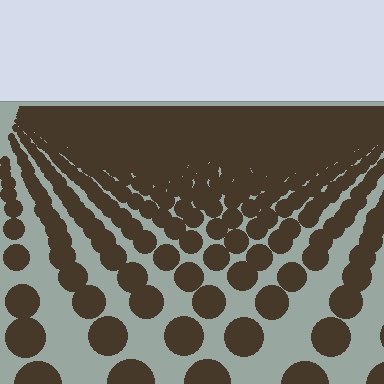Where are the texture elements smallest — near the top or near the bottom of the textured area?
Near the top.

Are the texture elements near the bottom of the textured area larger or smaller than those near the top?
Larger. Near the bottom, elements are closer to the viewer and appear at a bigger on-screen size.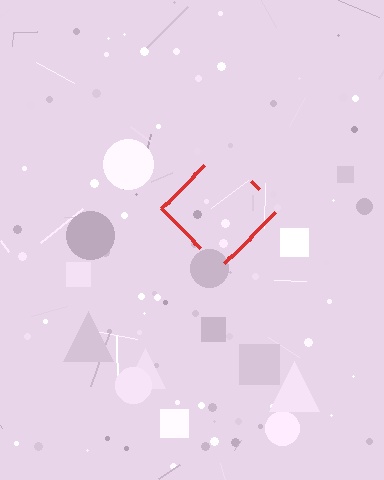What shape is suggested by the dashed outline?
The dashed outline suggests a diamond.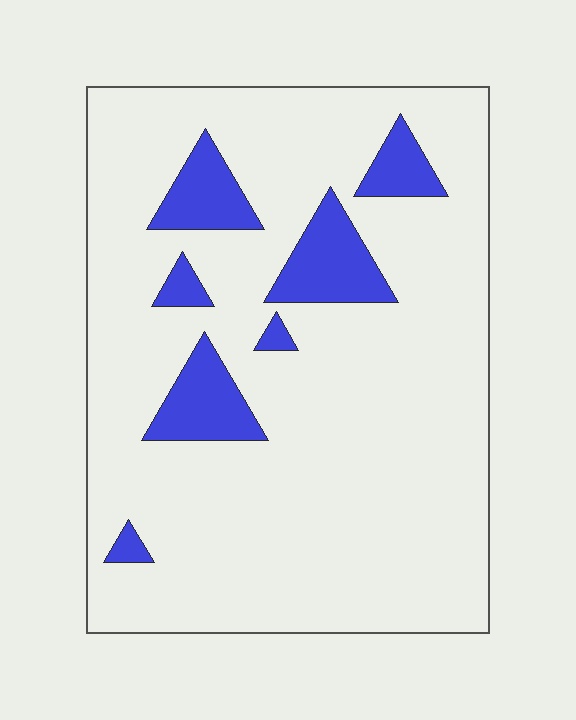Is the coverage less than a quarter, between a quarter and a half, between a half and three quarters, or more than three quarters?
Less than a quarter.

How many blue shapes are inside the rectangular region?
7.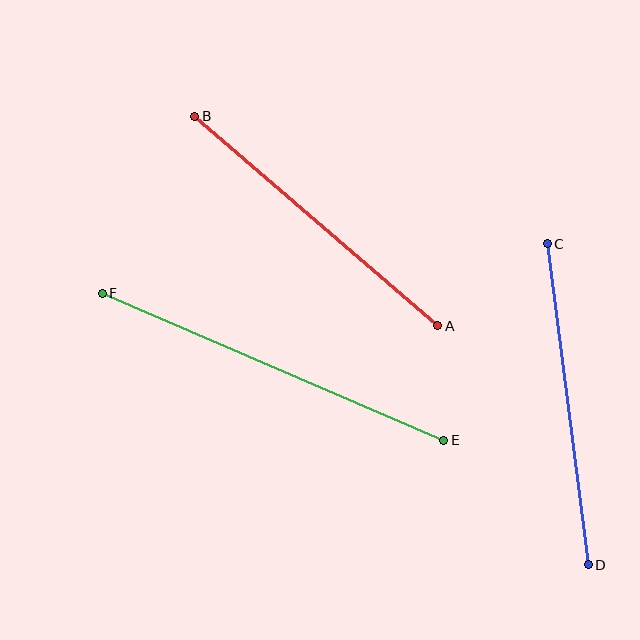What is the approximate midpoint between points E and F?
The midpoint is at approximately (273, 367) pixels.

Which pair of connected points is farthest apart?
Points E and F are farthest apart.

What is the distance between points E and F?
The distance is approximately 372 pixels.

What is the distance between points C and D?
The distance is approximately 323 pixels.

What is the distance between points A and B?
The distance is approximately 321 pixels.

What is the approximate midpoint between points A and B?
The midpoint is at approximately (316, 221) pixels.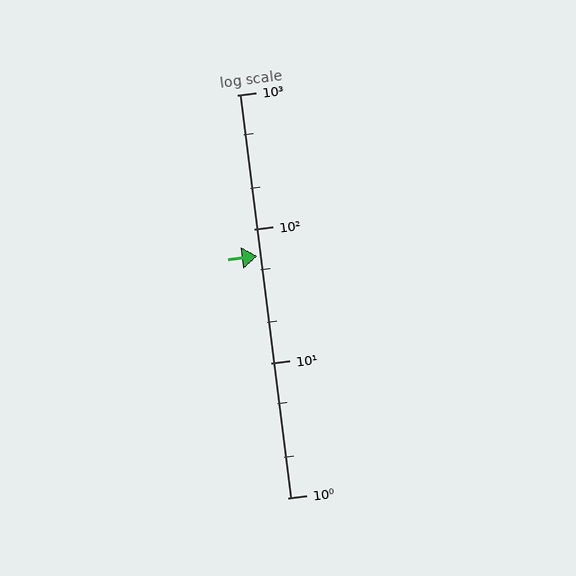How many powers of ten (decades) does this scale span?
The scale spans 3 decades, from 1 to 1000.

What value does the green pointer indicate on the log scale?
The pointer indicates approximately 63.